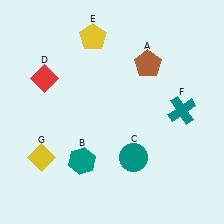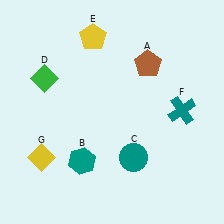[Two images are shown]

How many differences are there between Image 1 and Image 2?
There is 1 difference between the two images.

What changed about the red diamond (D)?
In Image 1, D is red. In Image 2, it changed to green.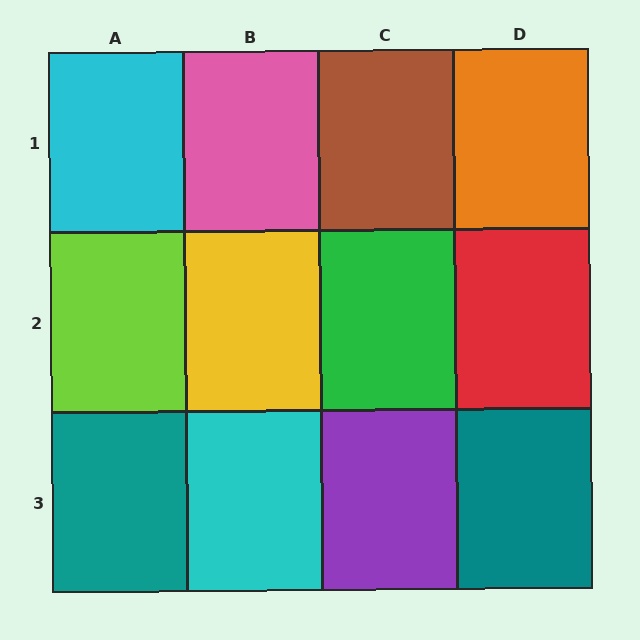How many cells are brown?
1 cell is brown.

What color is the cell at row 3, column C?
Purple.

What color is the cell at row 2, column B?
Yellow.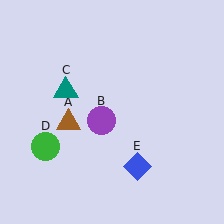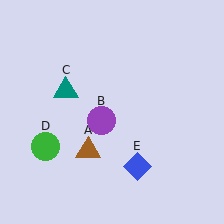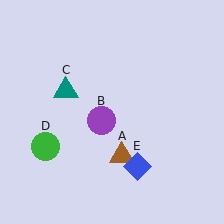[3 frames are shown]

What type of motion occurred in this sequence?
The brown triangle (object A) rotated counterclockwise around the center of the scene.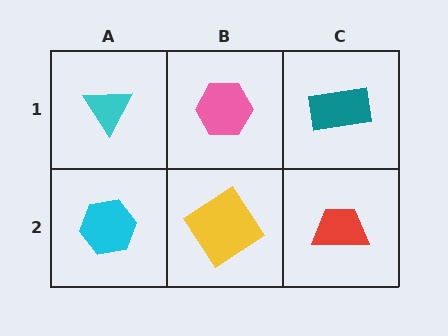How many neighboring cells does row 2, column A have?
2.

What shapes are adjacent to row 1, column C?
A red trapezoid (row 2, column C), a pink hexagon (row 1, column B).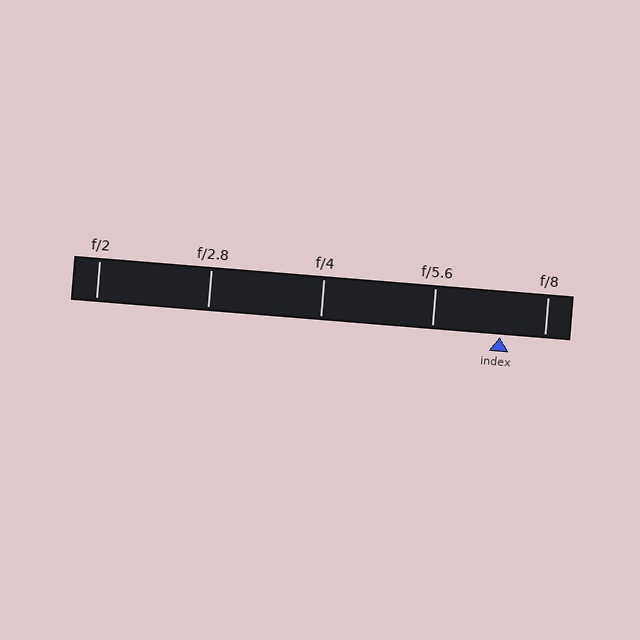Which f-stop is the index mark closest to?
The index mark is closest to f/8.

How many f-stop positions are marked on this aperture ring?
There are 5 f-stop positions marked.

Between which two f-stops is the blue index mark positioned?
The index mark is between f/5.6 and f/8.